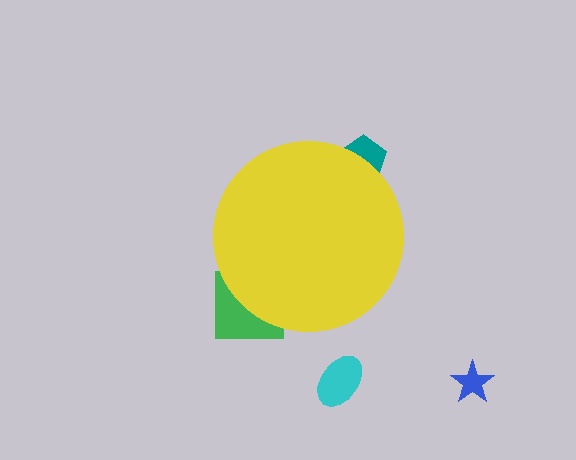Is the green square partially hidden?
Yes, the green square is partially hidden behind the yellow circle.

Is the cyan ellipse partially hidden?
No, the cyan ellipse is fully visible.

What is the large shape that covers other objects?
A yellow circle.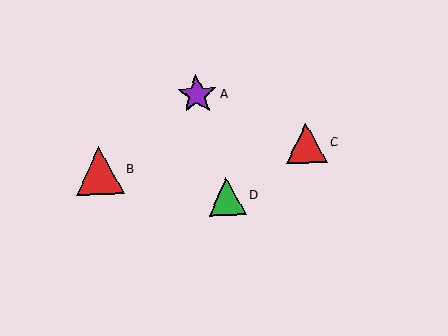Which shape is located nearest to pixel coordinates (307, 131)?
The red triangle (labeled C) at (306, 143) is nearest to that location.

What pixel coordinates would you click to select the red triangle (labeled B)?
Click at (99, 170) to select the red triangle B.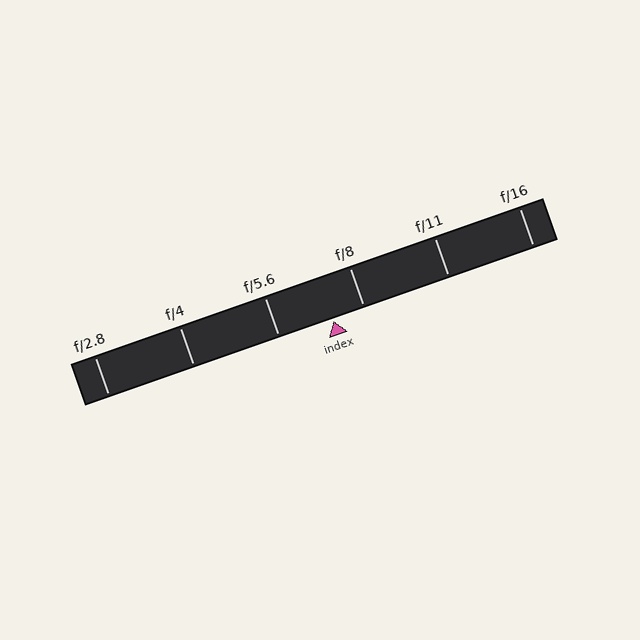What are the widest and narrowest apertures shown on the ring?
The widest aperture shown is f/2.8 and the narrowest is f/16.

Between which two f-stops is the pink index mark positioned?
The index mark is between f/5.6 and f/8.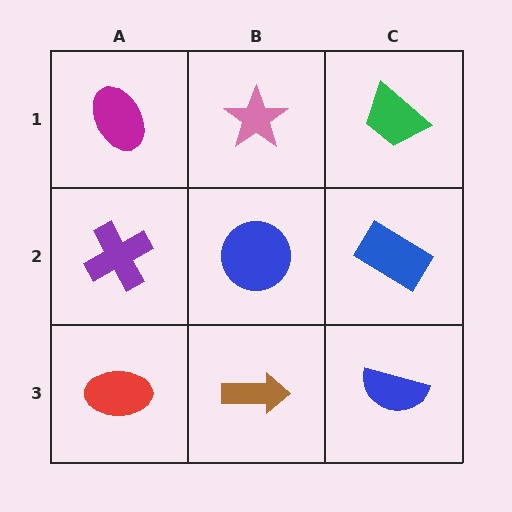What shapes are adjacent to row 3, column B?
A blue circle (row 2, column B), a red ellipse (row 3, column A), a blue semicircle (row 3, column C).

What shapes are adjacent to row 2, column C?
A green trapezoid (row 1, column C), a blue semicircle (row 3, column C), a blue circle (row 2, column B).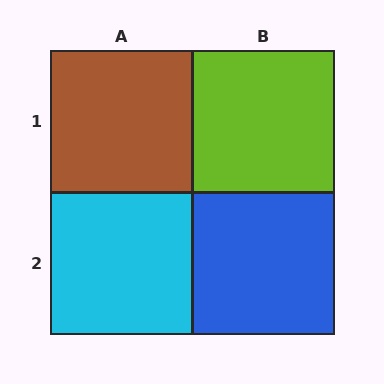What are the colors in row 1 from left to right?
Brown, lime.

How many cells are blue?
1 cell is blue.